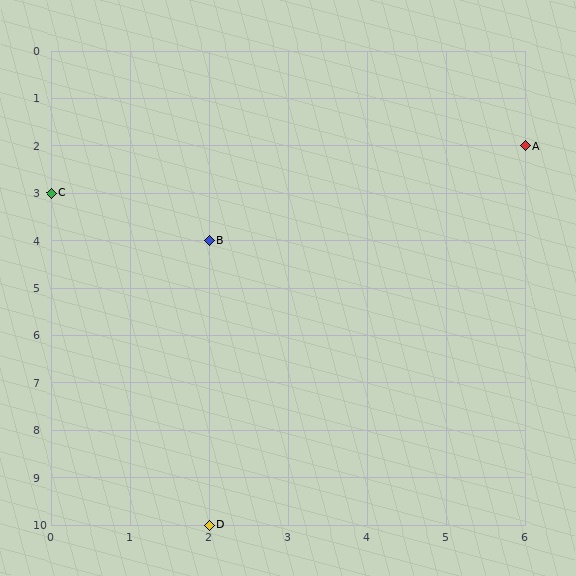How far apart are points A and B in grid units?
Points A and B are 4 columns and 2 rows apart (about 4.5 grid units diagonally).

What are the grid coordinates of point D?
Point D is at grid coordinates (2, 10).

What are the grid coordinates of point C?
Point C is at grid coordinates (0, 3).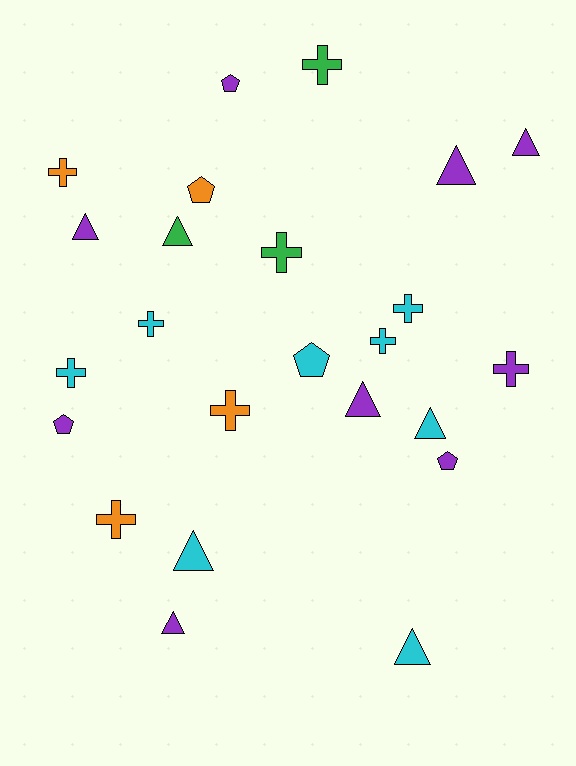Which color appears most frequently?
Purple, with 9 objects.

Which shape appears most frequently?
Cross, with 10 objects.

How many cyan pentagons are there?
There is 1 cyan pentagon.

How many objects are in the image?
There are 24 objects.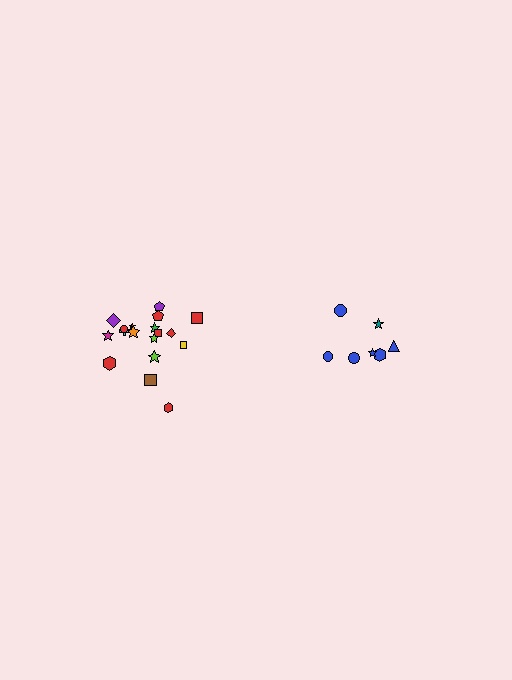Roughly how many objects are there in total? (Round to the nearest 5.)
Roughly 25 objects in total.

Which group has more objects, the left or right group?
The left group.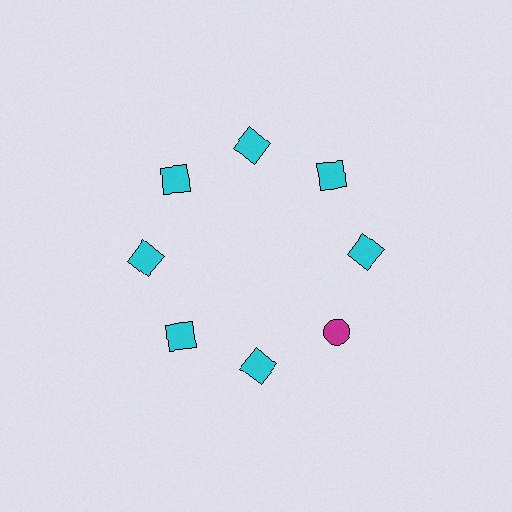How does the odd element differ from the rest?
It differs in both color (magenta instead of cyan) and shape (circle instead of square).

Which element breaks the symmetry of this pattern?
The magenta circle at roughly the 4 o'clock position breaks the symmetry. All other shapes are cyan squares.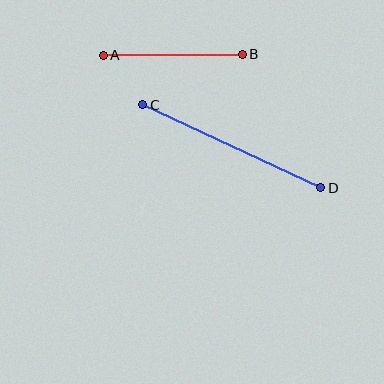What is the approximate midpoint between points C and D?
The midpoint is at approximately (232, 146) pixels.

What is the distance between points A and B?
The distance is approximately 139 pixels.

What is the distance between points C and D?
The distance is approximately 196 pixels.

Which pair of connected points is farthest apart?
Points C and D are farthest apart.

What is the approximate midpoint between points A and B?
The midpoint is at approximately (173, 55) pixels.